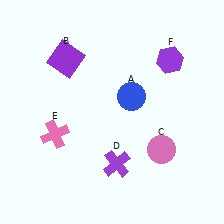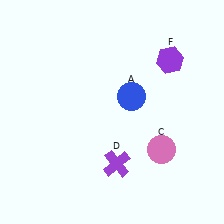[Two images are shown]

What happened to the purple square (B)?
The purple square (B) was removed in Image 2. It was in the top-left area of Image 1.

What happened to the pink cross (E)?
The pink cross (E) was removed in Image 2. It was in the bottom-left area of Image 1.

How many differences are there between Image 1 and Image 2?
There are 2 differences between the two images.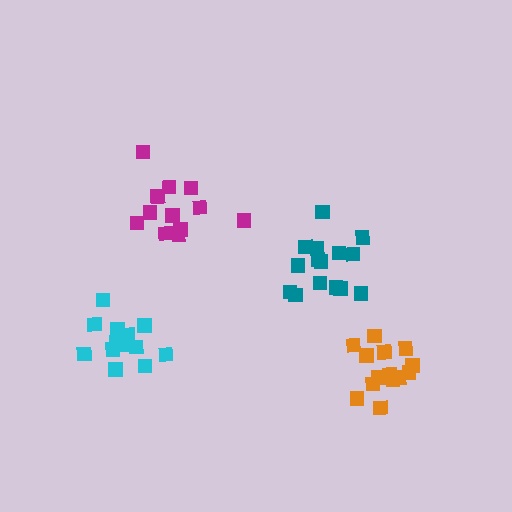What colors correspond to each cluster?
The clusters are colored: cyan, orange, teal, magenta.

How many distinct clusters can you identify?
There are 4 distinct clusters.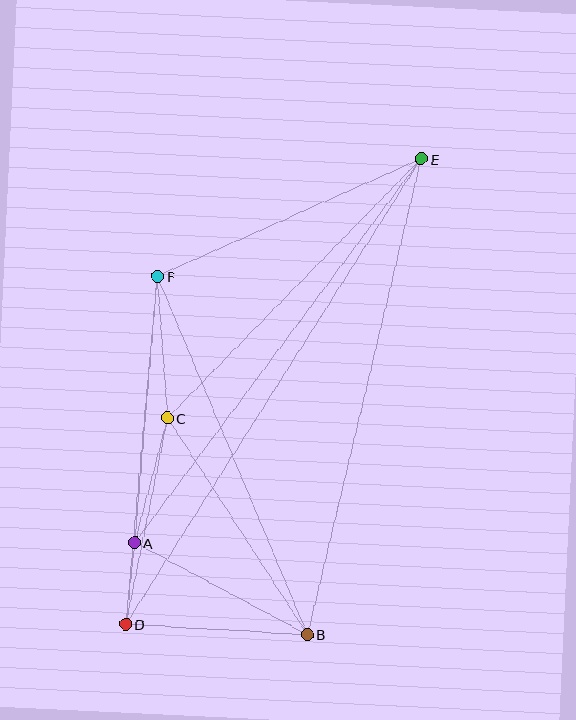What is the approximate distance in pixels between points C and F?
The distance between C and F is approximately 142 pixels.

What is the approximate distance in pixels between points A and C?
The distance between A and C is approximately 129 pixels.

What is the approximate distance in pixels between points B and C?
The distance between B and C is approximately 258 pixels.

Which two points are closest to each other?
Points A and D are closest to each other.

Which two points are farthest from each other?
Points D and E are farthest from each other.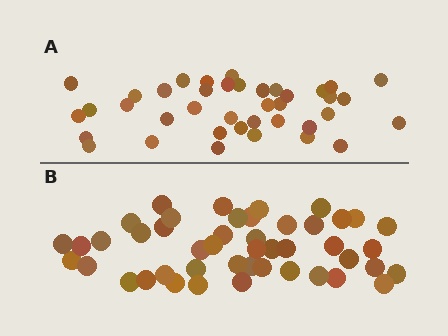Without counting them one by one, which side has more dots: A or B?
Region B (the bottom region) has more dots.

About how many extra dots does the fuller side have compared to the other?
Region B has roughly 8 or so more dots than region A.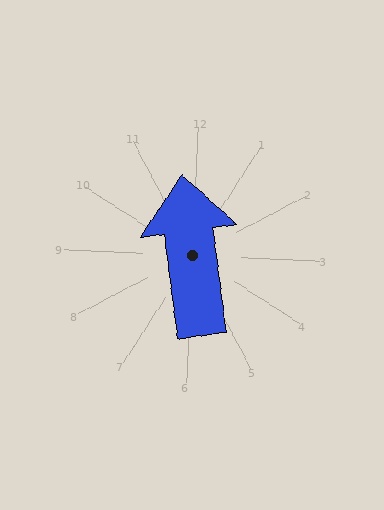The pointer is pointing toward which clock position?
Roughly 12 o'clock.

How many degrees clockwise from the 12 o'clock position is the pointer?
Approximately 350 degrees.